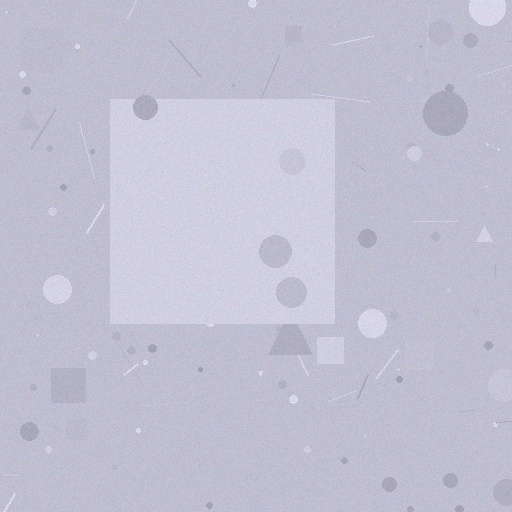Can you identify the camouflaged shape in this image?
The camouflaged shape is a square.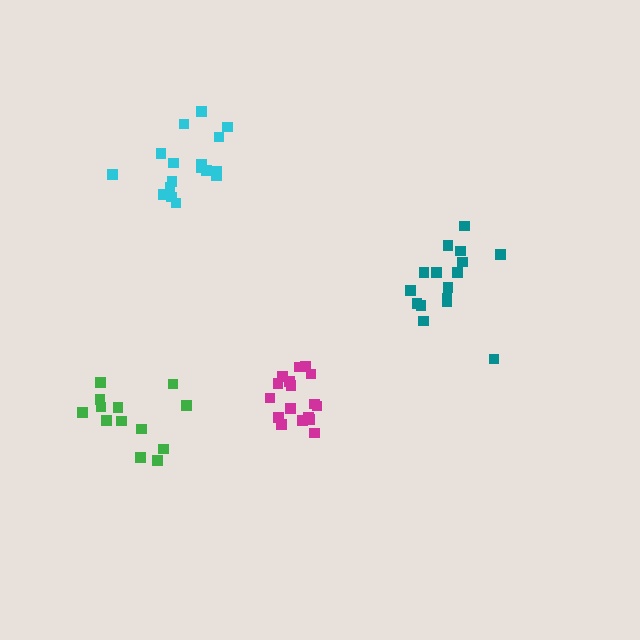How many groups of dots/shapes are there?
There are 4 groups.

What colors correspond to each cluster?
The clusters are colored: green, teal, cyan, magenta.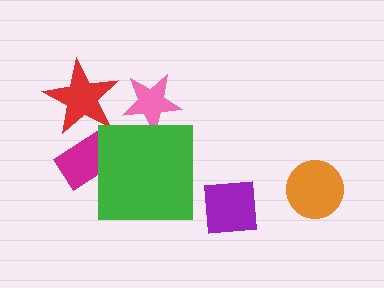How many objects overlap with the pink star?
1 object overlaps with the pink star.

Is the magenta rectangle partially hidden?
Yes, it is partially covered by another shape.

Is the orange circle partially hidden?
No, no other shape covers it.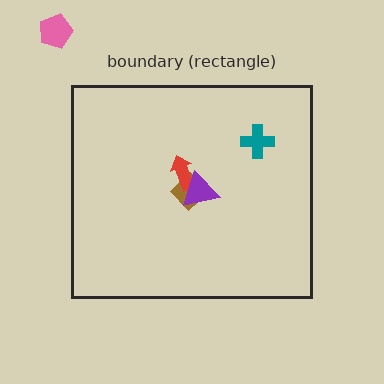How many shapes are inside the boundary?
4 inside, 1 outside.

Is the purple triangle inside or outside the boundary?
Inside.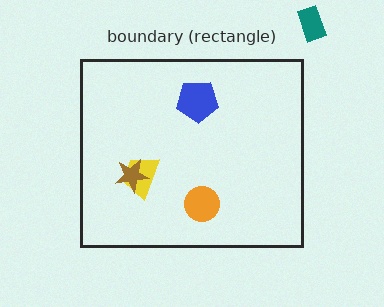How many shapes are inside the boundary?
4 inside, 1 outside.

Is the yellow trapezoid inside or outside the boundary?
Inside.